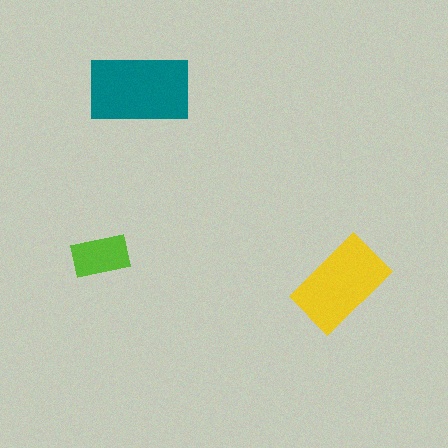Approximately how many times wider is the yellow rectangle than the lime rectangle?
About 1.5 times wider.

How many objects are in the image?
There are 3 objects in the image.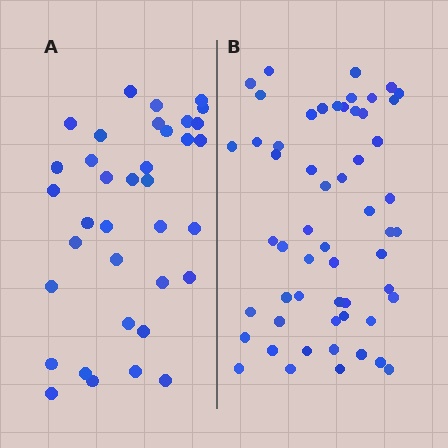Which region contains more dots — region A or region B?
Region B (the right region) has more dots.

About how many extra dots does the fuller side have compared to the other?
Region B has approximately 20 more dots than region A.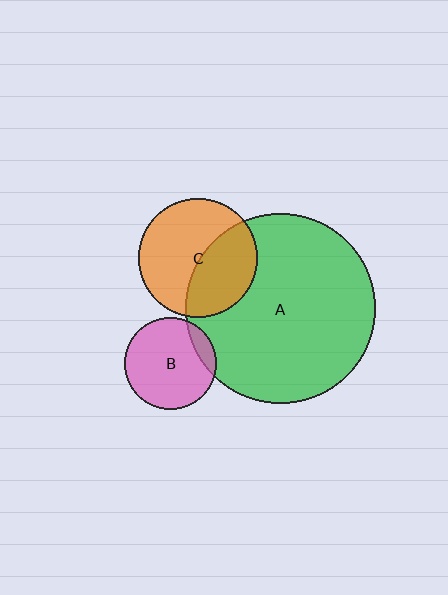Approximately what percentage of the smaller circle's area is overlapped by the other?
Approximately 40%.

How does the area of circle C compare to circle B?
Approximately 1.7 times.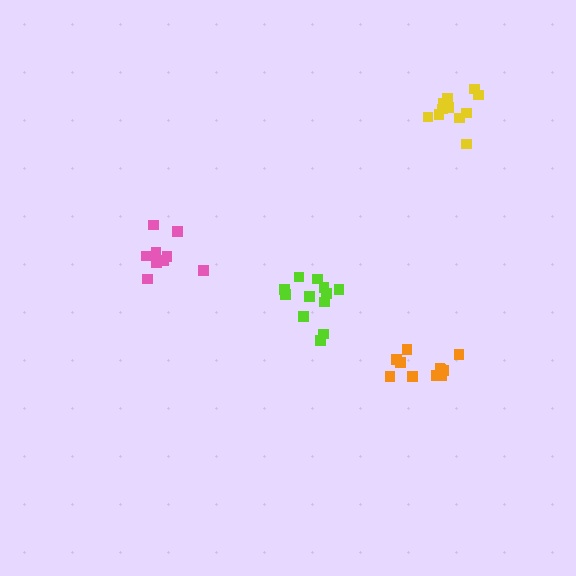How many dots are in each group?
Group 1: 9 dots, Group 2: 11 dots, Group 3: 12 dots, Group 4: 11 dots (43 total).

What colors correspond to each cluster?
The clusters are colored: pink, orange, lime, yellow.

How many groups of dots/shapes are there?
There are 4 groups.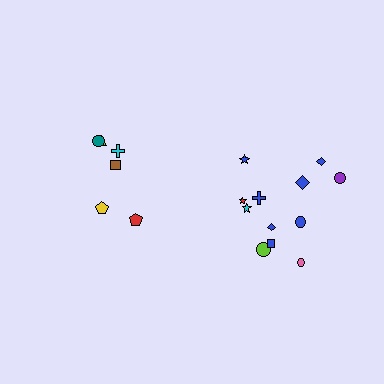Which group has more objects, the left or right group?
The right group.